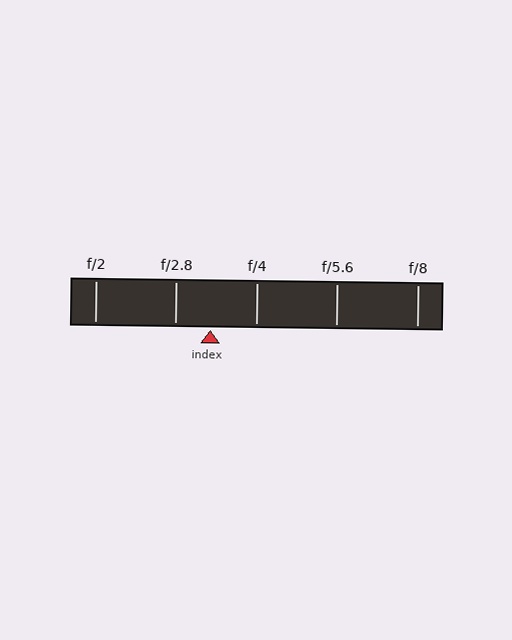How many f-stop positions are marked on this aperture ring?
There are 5 f-stop positions marked.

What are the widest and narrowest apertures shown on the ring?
The widest aperture shown is f/2 and the narrowest is f/8.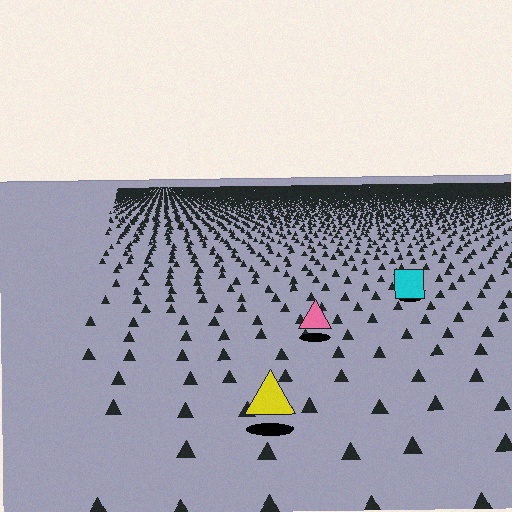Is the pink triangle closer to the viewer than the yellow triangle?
No. The yellow triangle is closer — you can tell from the texture gradient: the ground texture is coarser near it.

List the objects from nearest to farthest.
From nearest to farthest: the yellow triangle, the pink triangle, the cyan square.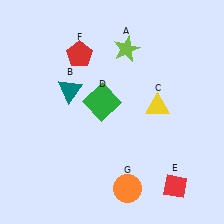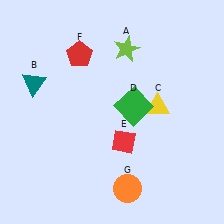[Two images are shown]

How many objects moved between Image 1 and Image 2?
3 objects moved between the two images.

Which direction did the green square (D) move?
The green square (D) moved right.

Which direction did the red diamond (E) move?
The red diamond (E) moved left.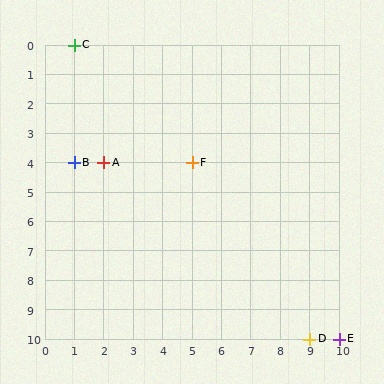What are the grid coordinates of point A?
Point A is at grid coordinates (2, 4).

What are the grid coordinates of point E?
Point E is at grid coordinates (10, 10).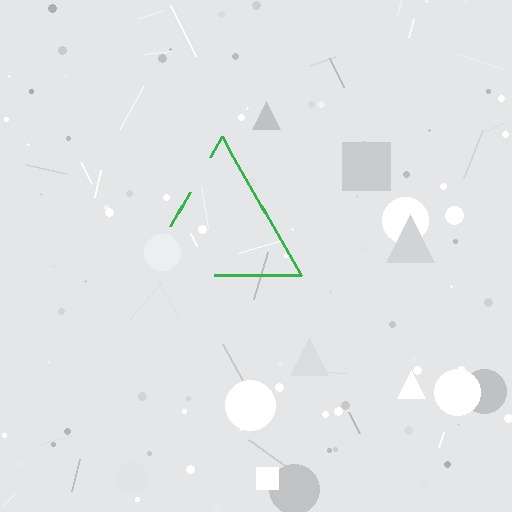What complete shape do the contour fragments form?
The contour fragments form a triangle.